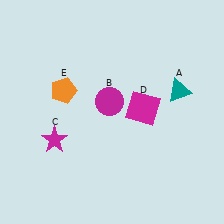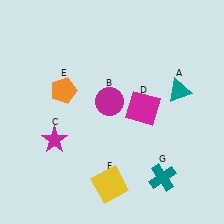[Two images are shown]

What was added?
A yellow square (F), a teal cross (G) were added in Image 2.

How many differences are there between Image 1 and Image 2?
There are 2 differences between the two images.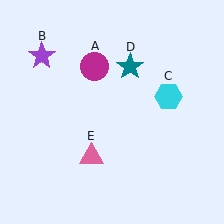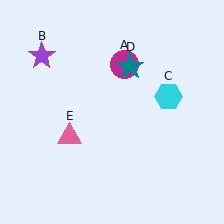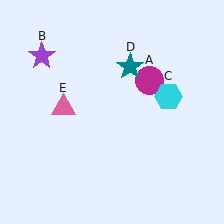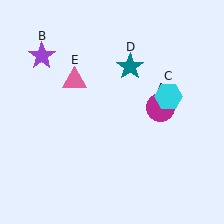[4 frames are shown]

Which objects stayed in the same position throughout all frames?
Purple star (object B) and cyan hexagon (object C) and teal star (object D) remained stationary.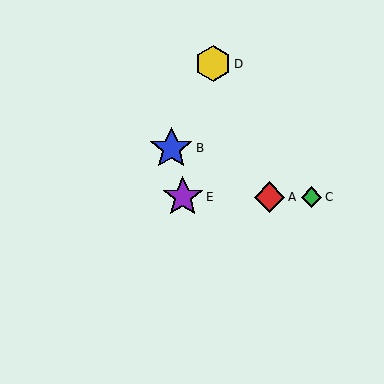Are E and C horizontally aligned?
Yes, both are at y≈197.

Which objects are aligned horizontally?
Objects A, C, E are aligned horizontally.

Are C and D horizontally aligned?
No, C is at y≈197 and D is at y≈64.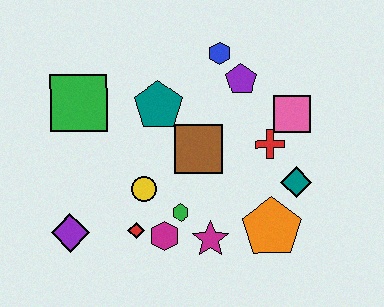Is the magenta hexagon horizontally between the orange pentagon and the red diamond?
Yes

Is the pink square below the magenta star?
No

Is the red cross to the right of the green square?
Yes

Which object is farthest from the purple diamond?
The pink square is farthest from the purple diamond.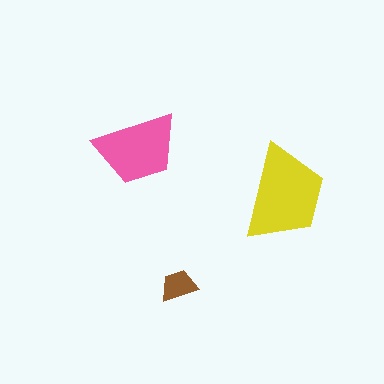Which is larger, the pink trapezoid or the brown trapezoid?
The pink one.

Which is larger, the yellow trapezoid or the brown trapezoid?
The yellow one.